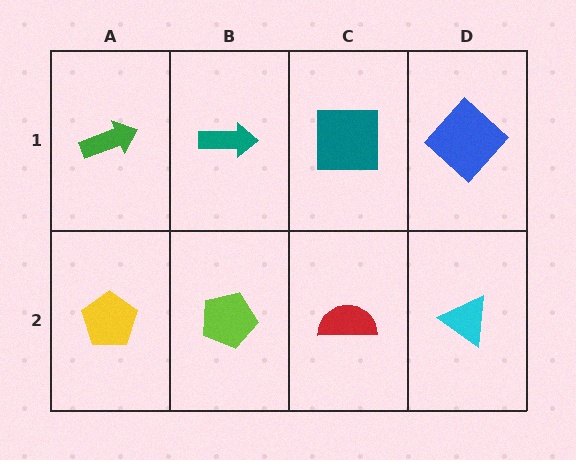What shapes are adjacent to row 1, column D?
A cyan triangle (row 2, column D), a teal square (row 1, column C).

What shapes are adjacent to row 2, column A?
A green arrow (row 1, column A), a lime pentagon (row 2, column B).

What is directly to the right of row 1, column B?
A teal square.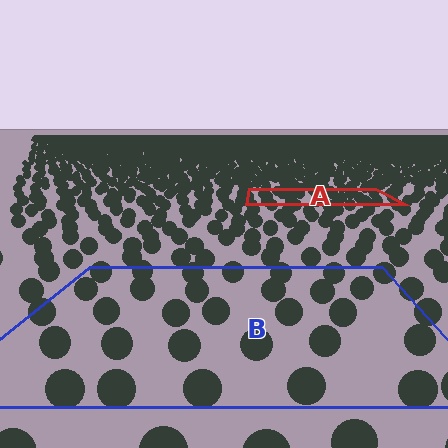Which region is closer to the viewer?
Region B is closer. The texture elements there are larger and more spread out.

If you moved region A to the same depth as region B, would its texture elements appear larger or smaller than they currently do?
They would appear larger. At a closer depth, the same texture elements are projected at a bigger on-screen size.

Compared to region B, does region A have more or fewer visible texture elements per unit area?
Region A has more texture elements per unit area — they are packed more densely because it is farther away.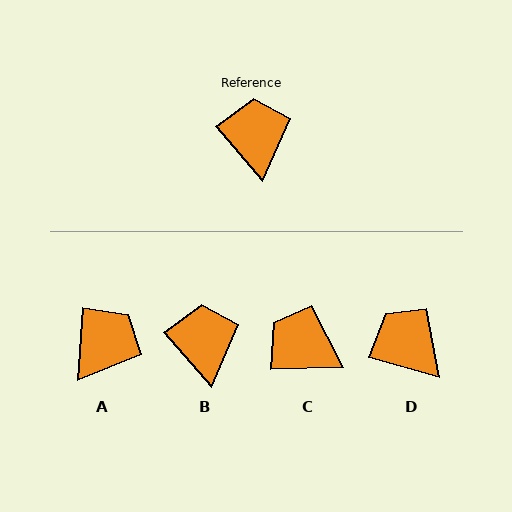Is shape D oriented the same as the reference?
No, it is off by about 34 degrees.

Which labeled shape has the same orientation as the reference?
B.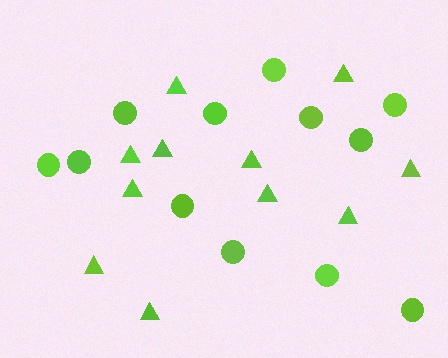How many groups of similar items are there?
There are 2 groups: one group of circles (12) and one group of triangles (11).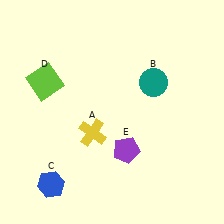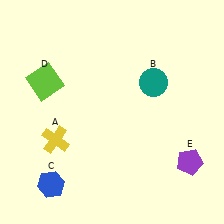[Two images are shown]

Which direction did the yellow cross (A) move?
The yellow cross (A) moved left.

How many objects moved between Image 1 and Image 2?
2 objects moved between the two images.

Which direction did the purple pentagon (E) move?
The purple pentagon (E) moved right.